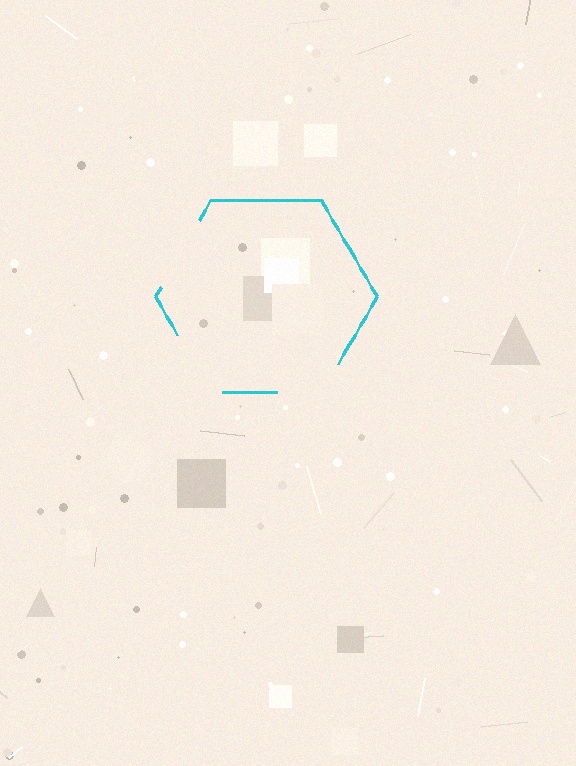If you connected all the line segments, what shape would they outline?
They would outline a hexagon.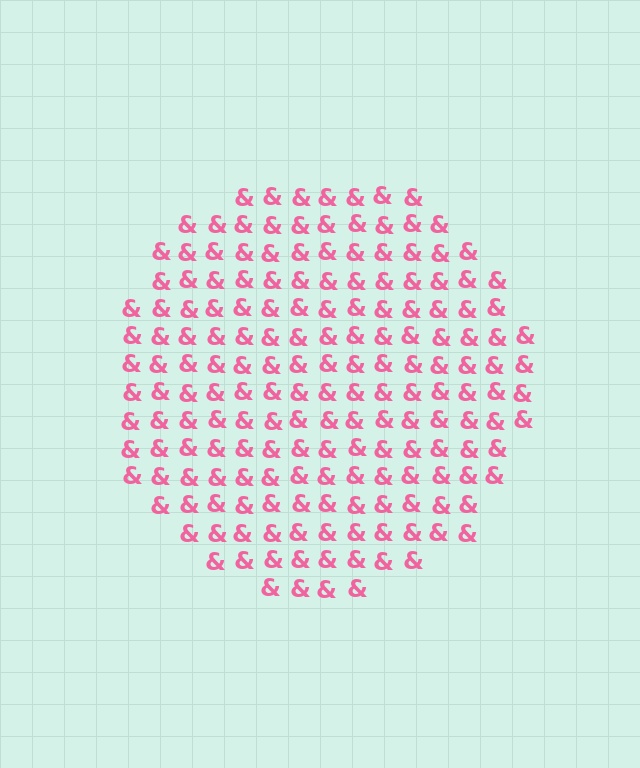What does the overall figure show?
The overall figure shows a circle.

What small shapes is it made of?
It is made of small ampersands.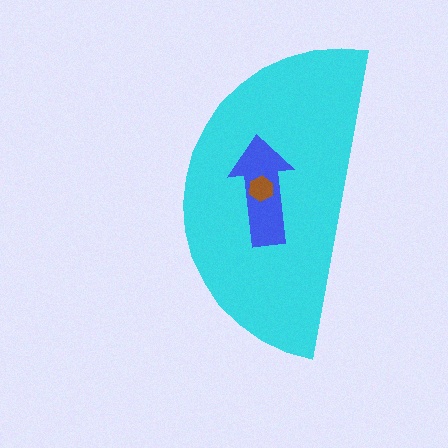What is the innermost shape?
The brown hexagon.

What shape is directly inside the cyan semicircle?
The blue arrow.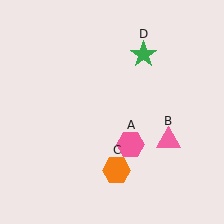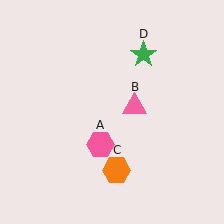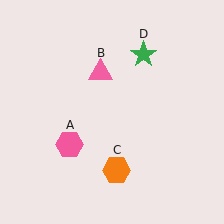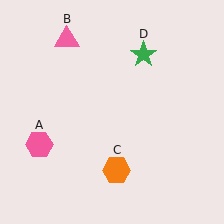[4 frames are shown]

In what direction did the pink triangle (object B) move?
The pink triangle (object B) moved up and to the left.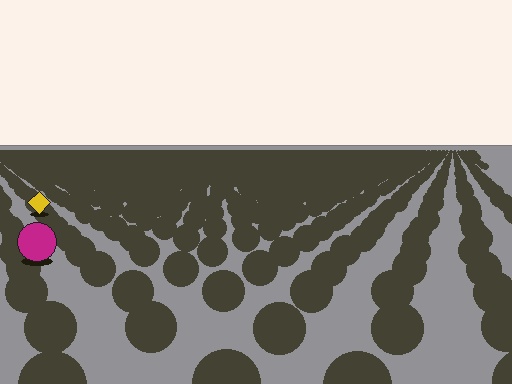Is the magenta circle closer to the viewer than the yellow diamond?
Yes. The magenta circle is closer — you can tell from the texture gradient: the ground texture is coarser near it.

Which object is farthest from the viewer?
The yellow diamond is farthest from the viewer. It appears smaller and the ground texture around it is denser.